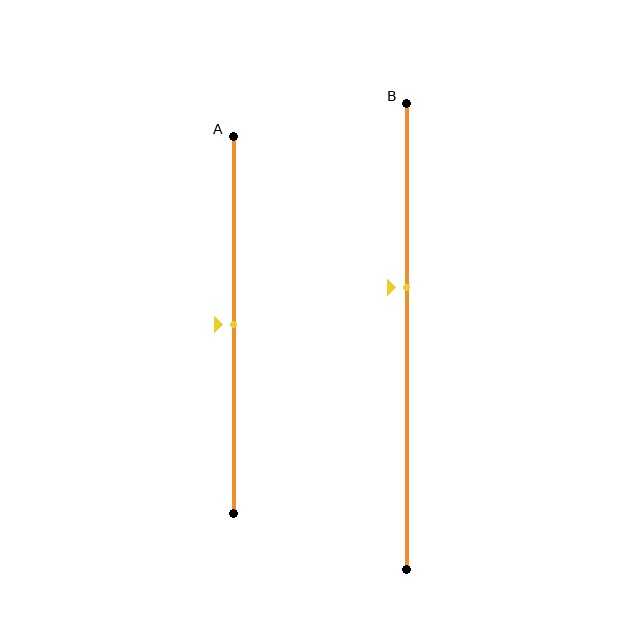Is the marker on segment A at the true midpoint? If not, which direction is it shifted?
Yes, the marker on segment A is at the true midpoint.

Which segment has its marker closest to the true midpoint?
Segment A has its marker closest to the true midpoint.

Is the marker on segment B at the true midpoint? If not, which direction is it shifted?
No, the marker on segment B is shifted upward by about 10% of the segment length.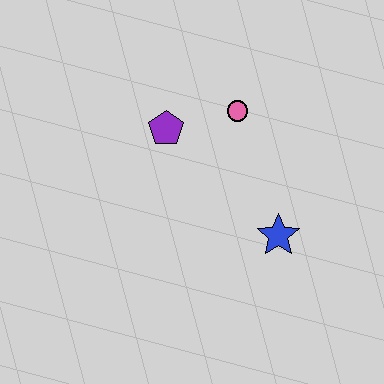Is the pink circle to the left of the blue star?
Yes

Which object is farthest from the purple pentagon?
The blue star is farthest from the purple pentagon.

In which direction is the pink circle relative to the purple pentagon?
The pink circle is to the right of the purple pentagon.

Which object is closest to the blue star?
The pink circle is closest to the blue star.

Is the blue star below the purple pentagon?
Yes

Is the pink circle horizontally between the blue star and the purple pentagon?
Yes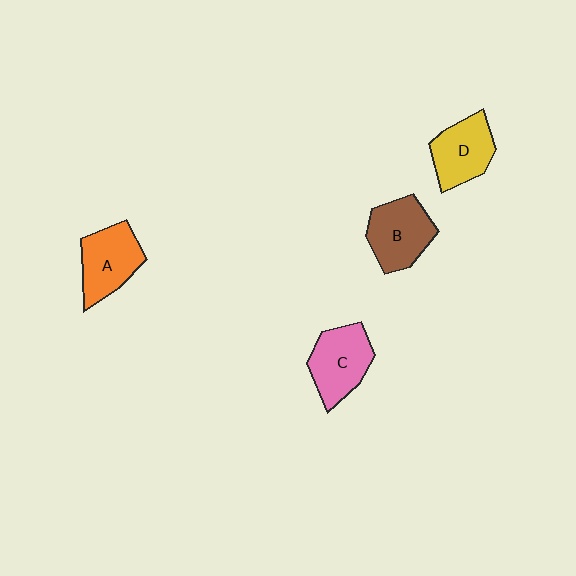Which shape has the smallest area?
Shape D (yellow).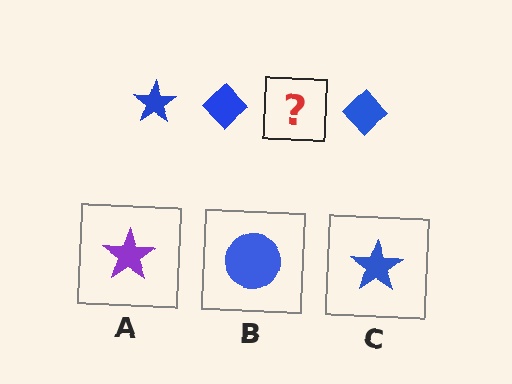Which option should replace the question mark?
Option C.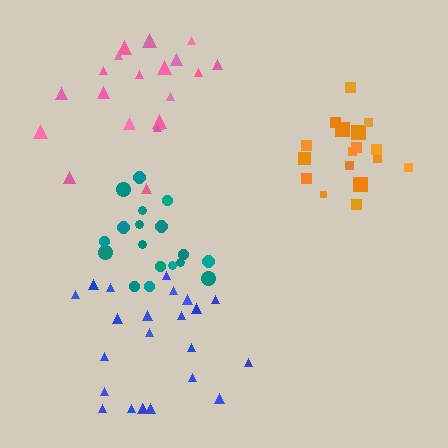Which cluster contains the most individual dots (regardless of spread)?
Blue (23).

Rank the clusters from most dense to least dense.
teal, orange, blue, pink.